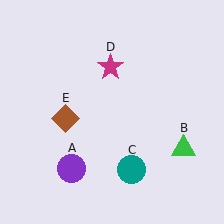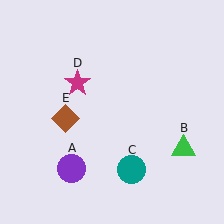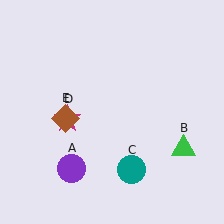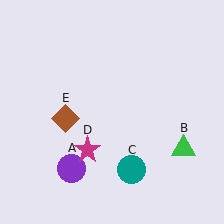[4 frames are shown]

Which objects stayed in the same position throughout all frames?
Purple circle (object A) and green triangle (object B) and teal circle (object C) and brown diamond (object E) remained stationary.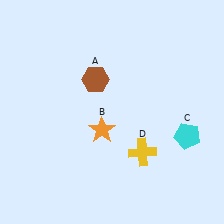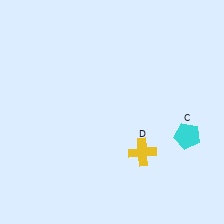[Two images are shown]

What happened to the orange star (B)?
The orange star (B) was removed in Image 2. It was in the bottom-left area of Image 1.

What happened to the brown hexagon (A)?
The brown hexagon (A) was removed in Image 2. It was in the top-left area of Image 1.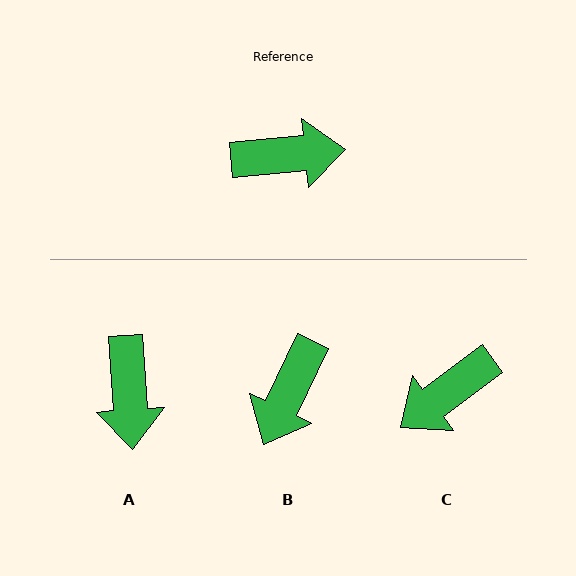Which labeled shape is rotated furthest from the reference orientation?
C, about 148 degrees away.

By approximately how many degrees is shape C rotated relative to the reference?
Approximately 148 degrees clockwise.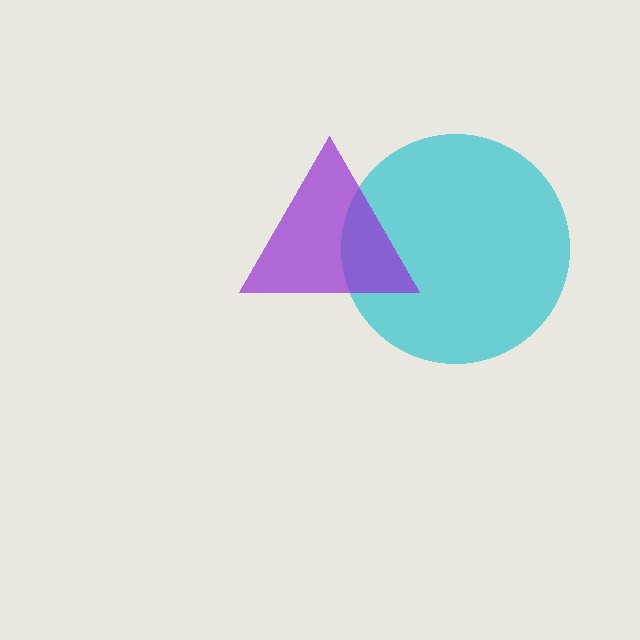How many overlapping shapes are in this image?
There are 2 overlapping shapes in the image.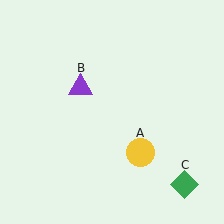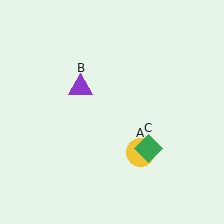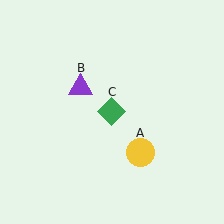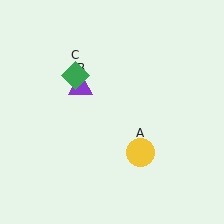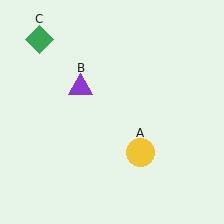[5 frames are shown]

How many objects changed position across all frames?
1 object changed position: green diamond (object C).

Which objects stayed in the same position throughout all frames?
Yellow circle (object A) and purple triangle (object B) remained stationary.